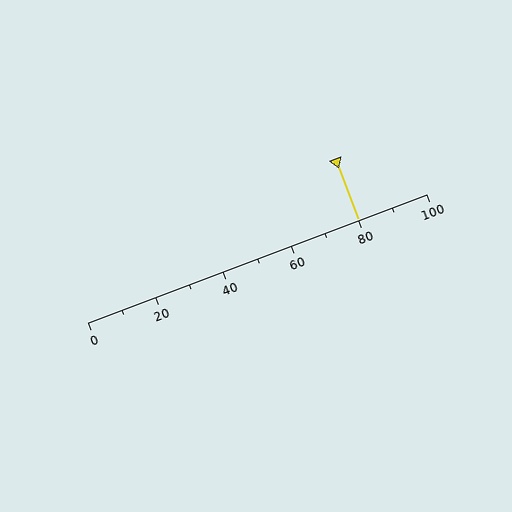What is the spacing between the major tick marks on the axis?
The major ticks are spaced 20 apart.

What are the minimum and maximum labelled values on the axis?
The axis runs from 0 to 100.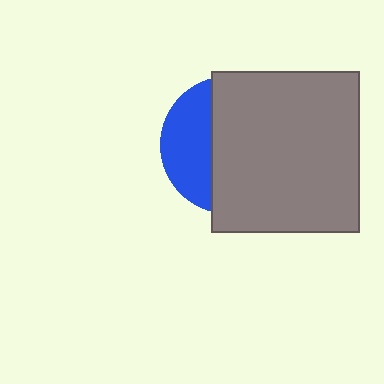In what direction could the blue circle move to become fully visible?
The blue circle could move left. That would shift it out from behind the gray rectangle entirely.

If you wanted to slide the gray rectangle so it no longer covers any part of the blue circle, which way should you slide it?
Slide it right — that is the most direct way to separate the two shapes.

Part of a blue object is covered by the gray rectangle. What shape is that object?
It is a circle.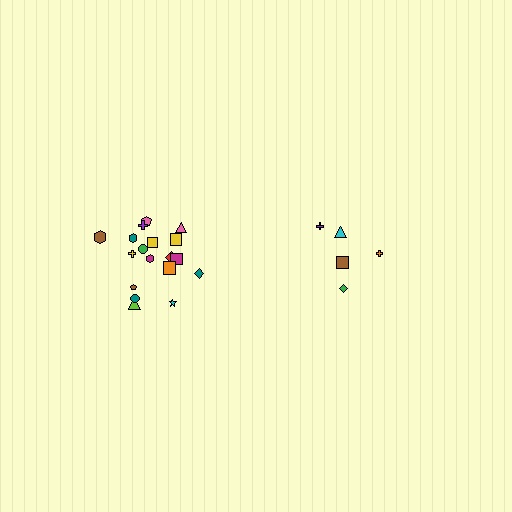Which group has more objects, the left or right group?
The left group.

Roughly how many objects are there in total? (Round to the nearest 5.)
Roughly 25 objects in total.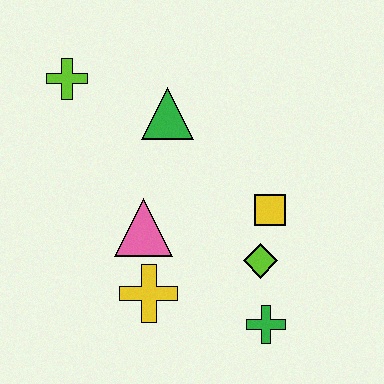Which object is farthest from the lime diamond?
The lime cross is farthest from the lime diamond.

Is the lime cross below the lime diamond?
No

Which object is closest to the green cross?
The lime diamond is closest to the green cross.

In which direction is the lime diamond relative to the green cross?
The lime diamond is above the green cross.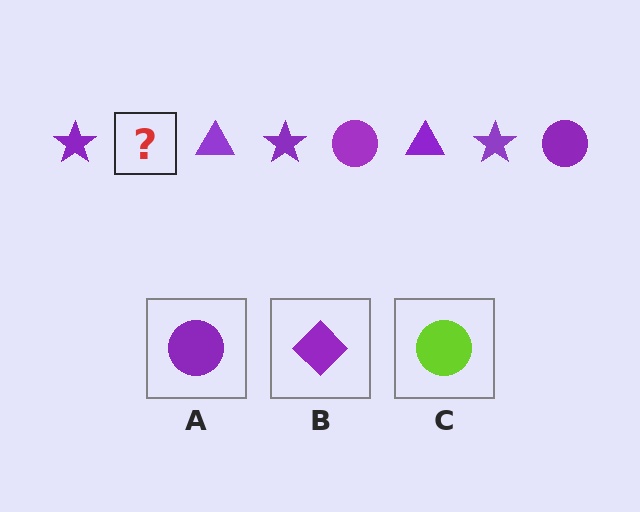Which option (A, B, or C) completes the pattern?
A.